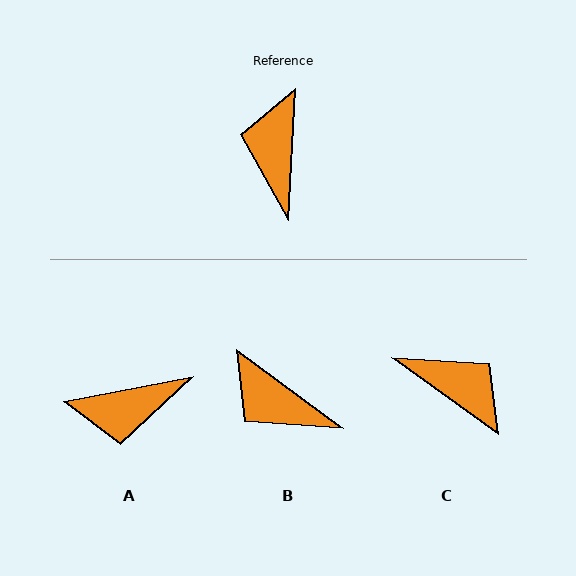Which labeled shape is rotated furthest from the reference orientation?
C, about 123 degrees away.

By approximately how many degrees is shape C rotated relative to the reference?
Approximately 123 degrees clockwise.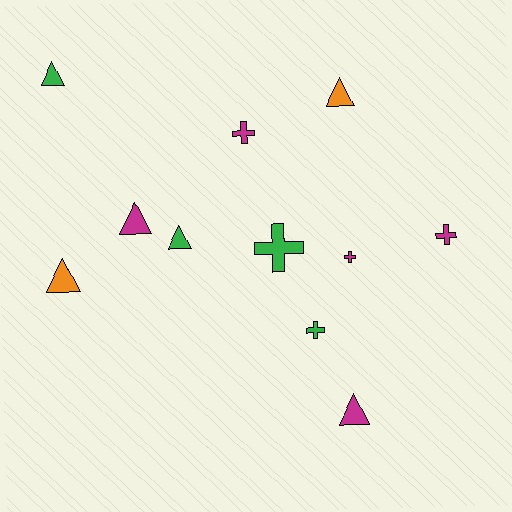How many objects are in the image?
There are 11 objects.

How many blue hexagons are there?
There are no blue hexagons.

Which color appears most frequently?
Magenta, with 5 objects.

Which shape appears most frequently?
Triangle, with 6 objects.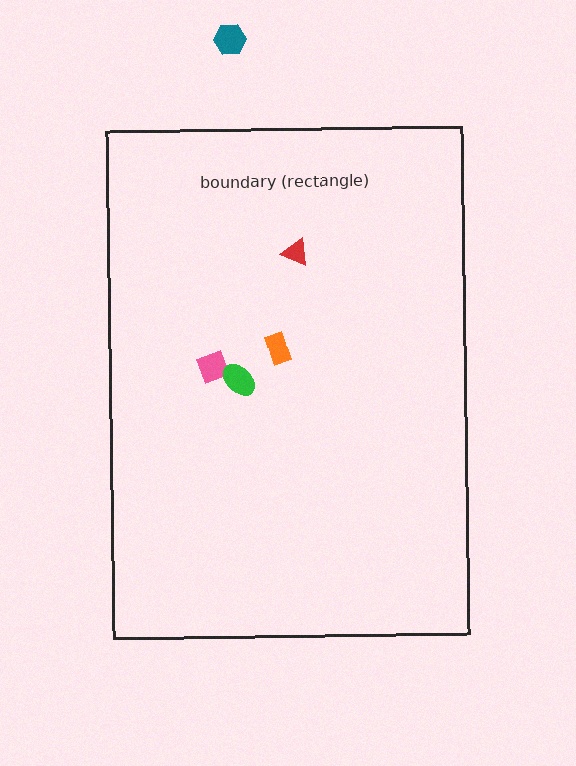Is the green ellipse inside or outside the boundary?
Inside.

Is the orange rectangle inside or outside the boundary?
Inside.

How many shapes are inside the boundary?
4 inside, 1 outside.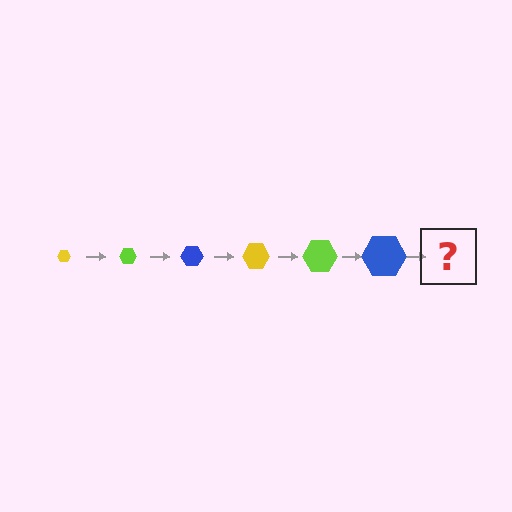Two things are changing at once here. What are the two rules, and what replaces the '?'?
The two rules are that the hexagon grows larger each step and the color cycles through yellow, lime, and blue. The '?' should be a yellow hexagon, larger than the previous one.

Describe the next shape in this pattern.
It should be a yellow hexagon, larger than the previous one.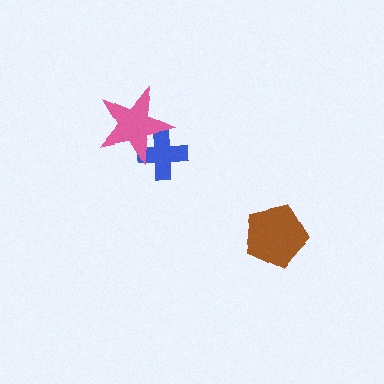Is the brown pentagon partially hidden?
No, no other shape covers it.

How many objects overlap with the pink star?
1 object overlaps with the pink star.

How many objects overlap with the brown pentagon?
0 objects overlap with the brown pentagon.